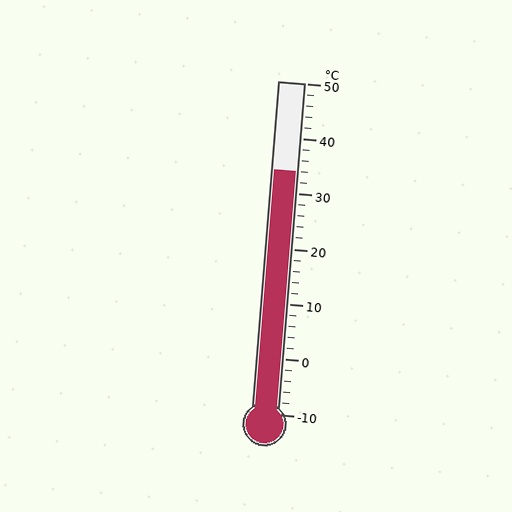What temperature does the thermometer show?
The thermometer shows approximately 34°C.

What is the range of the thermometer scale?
The thermometer scale ranges from -10°C to 50°C.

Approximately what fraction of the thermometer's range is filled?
The thermometer is filled to approximately 75% of its range.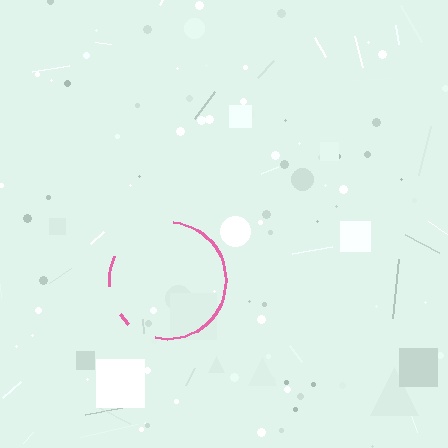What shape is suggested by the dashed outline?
The dashed outline suggests a circle.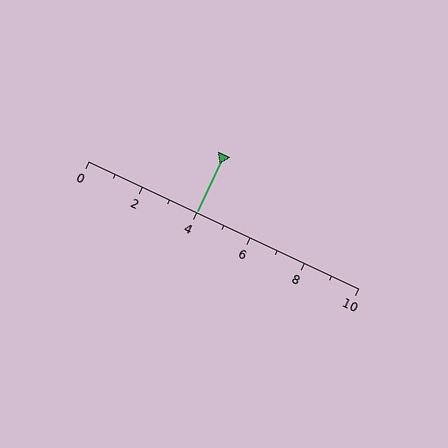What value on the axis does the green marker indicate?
The marker indicates approximately 4.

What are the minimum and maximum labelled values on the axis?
The axis runs from 0 to 10.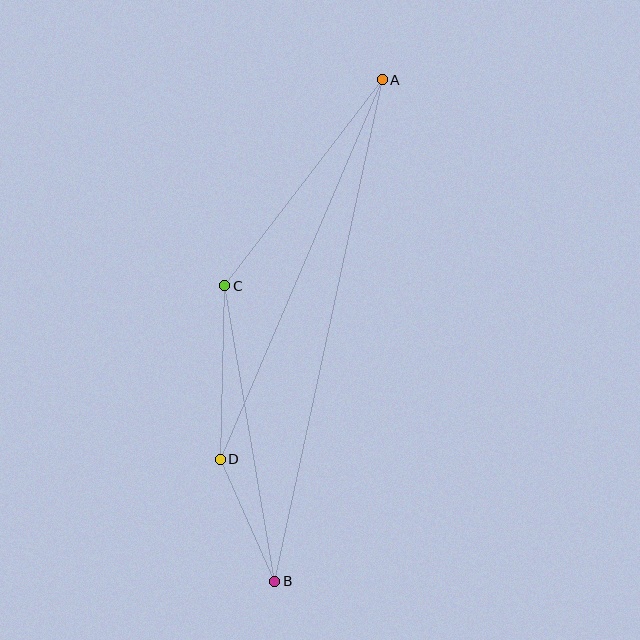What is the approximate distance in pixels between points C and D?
The distance between C and D is approximately 174 pixels.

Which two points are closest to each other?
Points B and D are closest to each other.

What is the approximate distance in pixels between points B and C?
The distance between B and C is approximately 300 pixels.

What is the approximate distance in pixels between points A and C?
The distance between A and C is approximately 259 pixels.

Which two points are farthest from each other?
Points A and B are farthest from each other.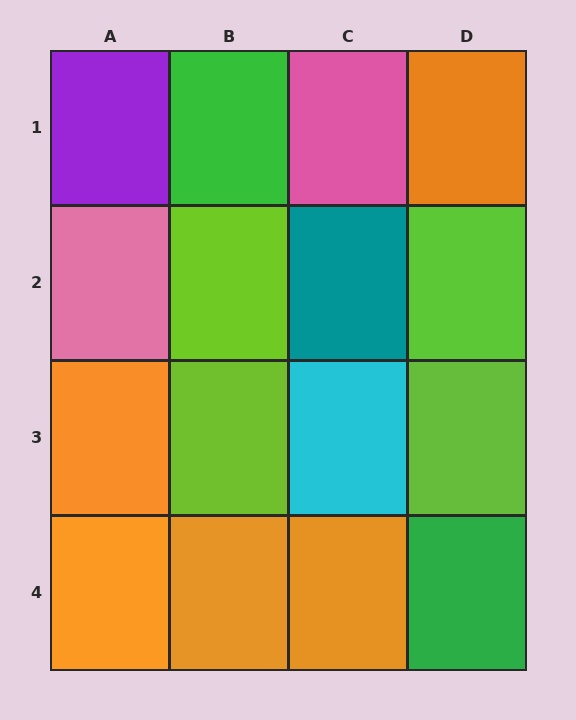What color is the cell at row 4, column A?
Orange.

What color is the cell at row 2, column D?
Lime.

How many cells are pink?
2 cells are pink.